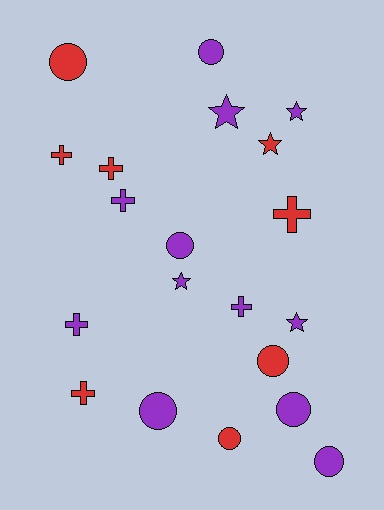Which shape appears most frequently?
Circle, with 8 objects.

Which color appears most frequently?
Purple, with 12 objects.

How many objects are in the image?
There are 20 objects.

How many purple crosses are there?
There are 3 purple crosses.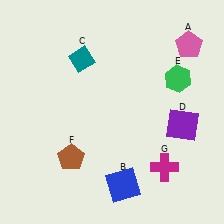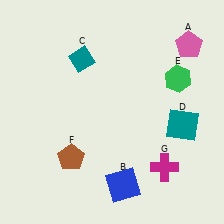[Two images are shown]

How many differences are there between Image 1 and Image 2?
There is 1 difference between the two images.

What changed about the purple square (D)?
In Image 1, D is purple. In Image 2, it changed to teal.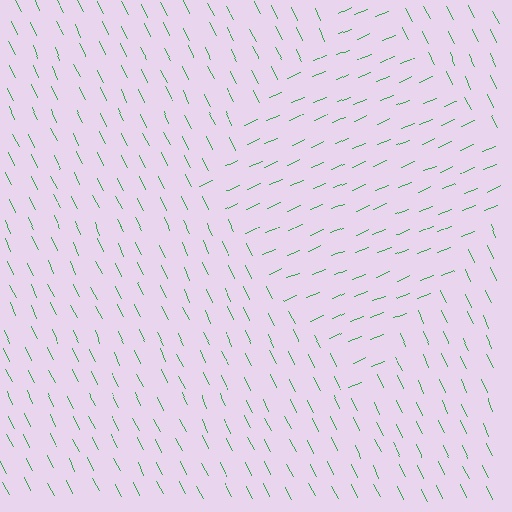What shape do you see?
I see a diamond.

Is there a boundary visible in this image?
Yes, there is a texture boundary formed by a change in line orientation.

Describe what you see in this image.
The image is filled with small green line segments. A diamond region in the image has lines oriented differently from the surrounding lines, creating a visible texture boundary.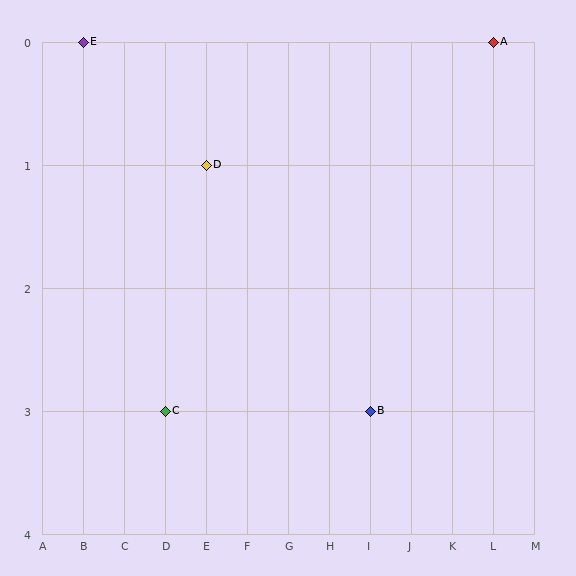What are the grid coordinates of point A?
Point A is at grid coordinates (L, 0).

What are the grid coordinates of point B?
Point B is at grid coordinates (I, 3).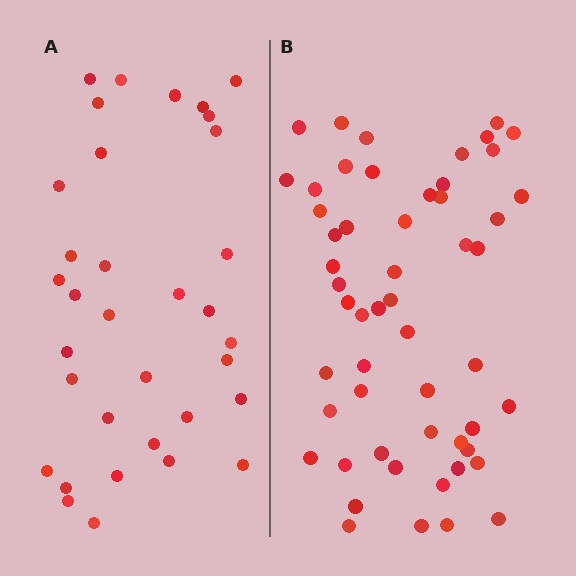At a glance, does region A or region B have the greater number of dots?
Region B (the right region) has more dots.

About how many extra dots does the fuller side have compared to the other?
Region B has approximately 20 more dots than region A.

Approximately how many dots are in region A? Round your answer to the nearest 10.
About 30 dots. (The exact count is 34, which rounds to 30.)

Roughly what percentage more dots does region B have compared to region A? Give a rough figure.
About 60% more.